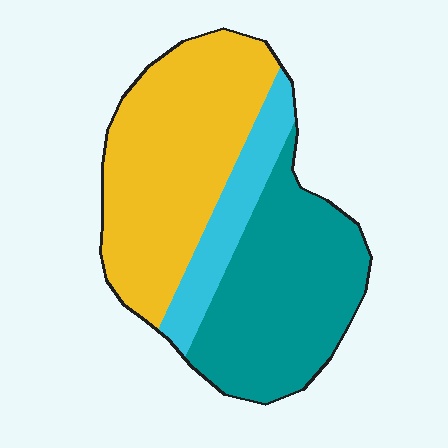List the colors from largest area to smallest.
From largest to smallest: yellow, teal, cyan.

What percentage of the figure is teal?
Teal takes up about two fifths (2/5) of the figure.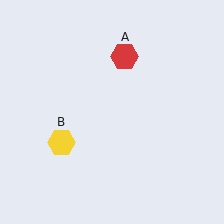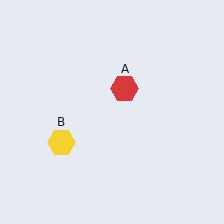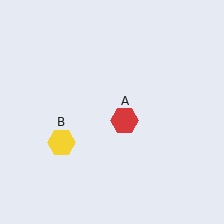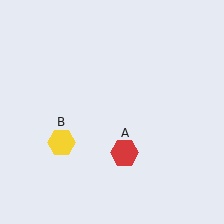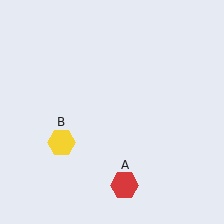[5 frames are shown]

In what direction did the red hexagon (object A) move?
The red hexagon (object A) moved down.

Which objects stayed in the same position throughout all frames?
Yellow hexagon (object B) remained stationary.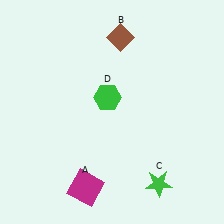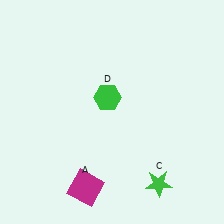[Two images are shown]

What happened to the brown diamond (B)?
The brown diamond (B) was removed in Image 2. It was in the top-right area of Image 1.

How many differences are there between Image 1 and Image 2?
There is 1 difference between the two images.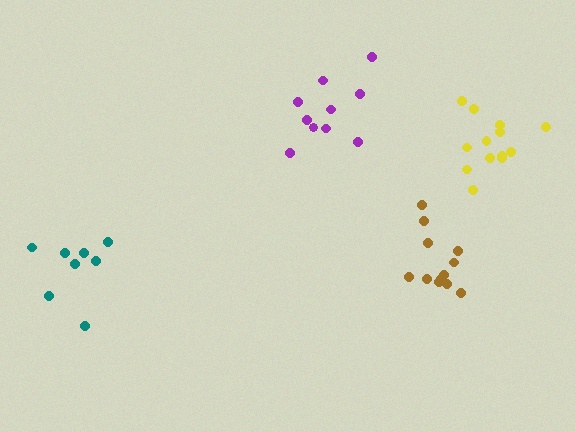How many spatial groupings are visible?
There are 4 spatial groupings.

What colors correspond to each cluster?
The clusters are colored: brown, yellow, teal, purple.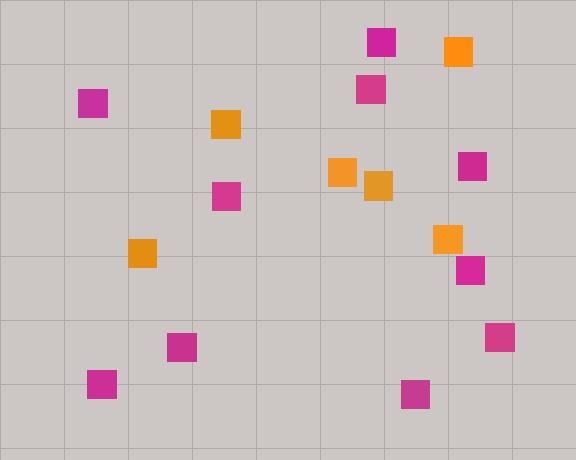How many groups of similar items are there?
There are 2 groups: one group of orange squares (6) and one group of magenta squares (10).